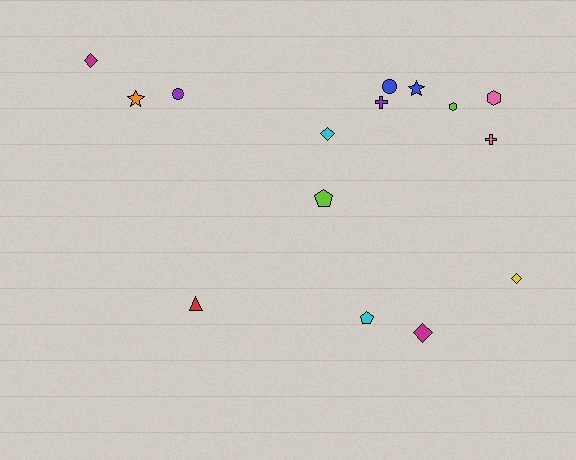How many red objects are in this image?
There is 1 red object.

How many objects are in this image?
There are 15 objects.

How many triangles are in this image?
There is 1 triangle.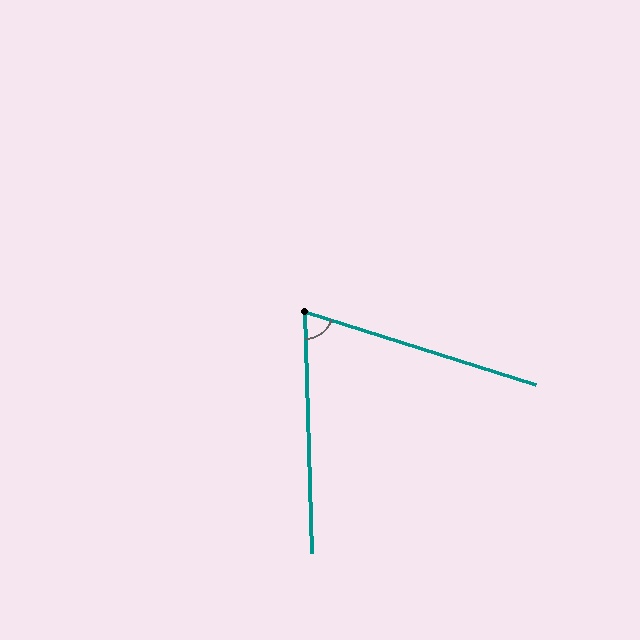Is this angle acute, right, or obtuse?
It is acute.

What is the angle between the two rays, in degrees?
Approximately 71 degrees.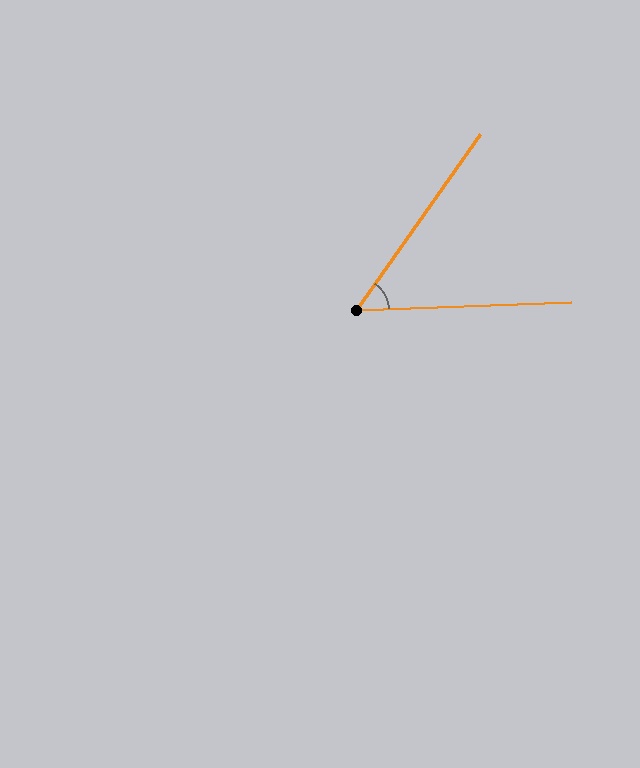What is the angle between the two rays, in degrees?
Approximately 53 degrees.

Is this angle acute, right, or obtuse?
It is acute.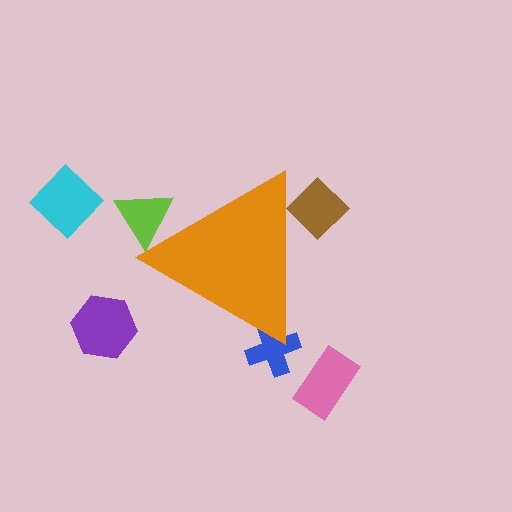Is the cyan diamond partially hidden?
No, the cyan diamond is fully visible.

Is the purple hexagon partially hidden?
No, the purple hexagon is fully visible.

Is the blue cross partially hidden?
Yes, the blue cross is partially hidden behind the orange triangle.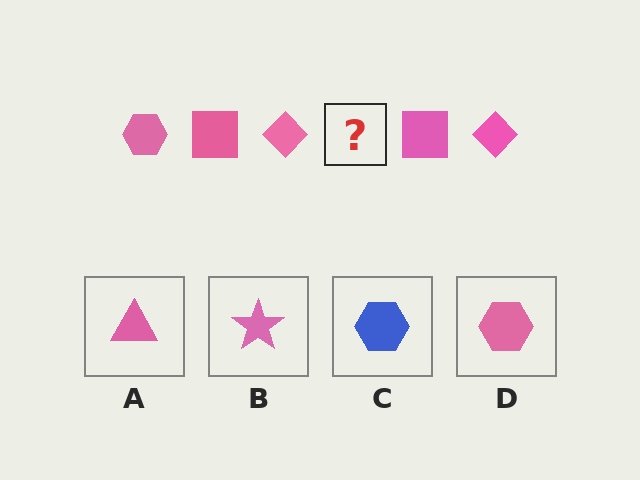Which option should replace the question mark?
Option D.